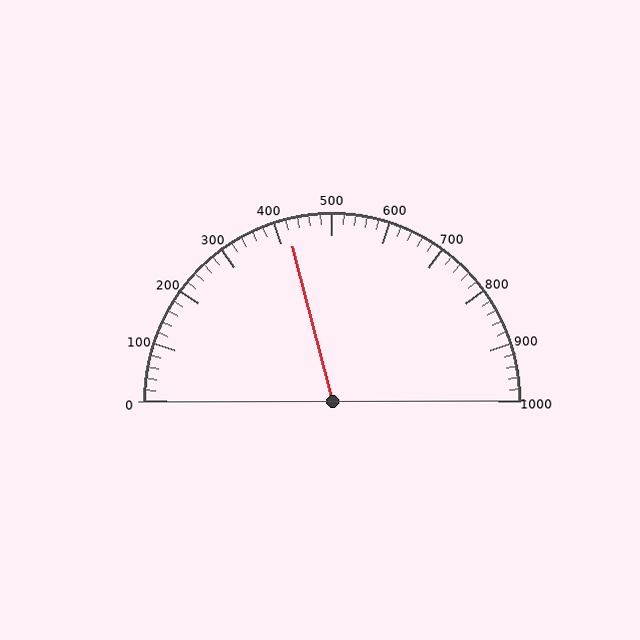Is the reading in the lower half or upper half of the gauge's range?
The reading is in the lower half of the range (0 to 1000).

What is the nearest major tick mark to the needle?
The nearest major tick mark is 400.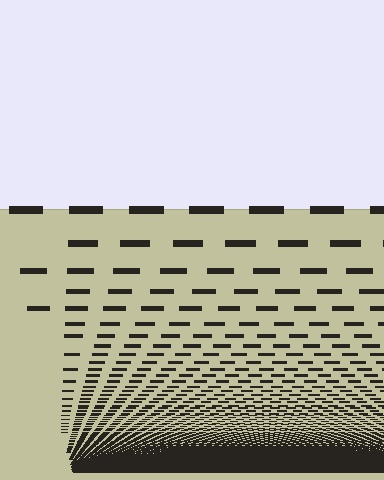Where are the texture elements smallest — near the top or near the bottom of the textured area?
Near the bottom.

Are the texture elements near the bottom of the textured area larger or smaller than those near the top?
Smaller. The gradient is inverted — elements near the bottom are smaller and denser.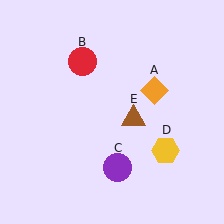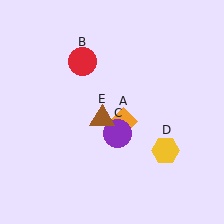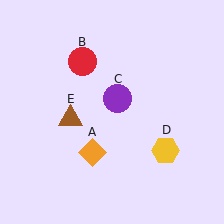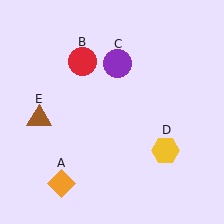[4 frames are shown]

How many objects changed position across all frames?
3 objects changed position: orange diamond (object A), purple circle (object C), brown triangle (object E).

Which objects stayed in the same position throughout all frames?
Red circle (object B) and yellow hexagon (object D) remained stationary.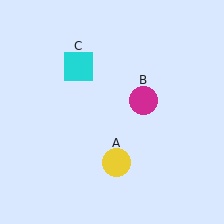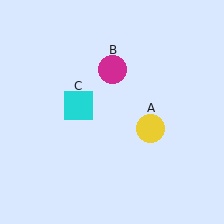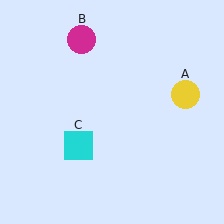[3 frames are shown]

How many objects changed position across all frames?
3 objects changed position: yellow circle (object A), magenta circle (object B), cyan square (object C).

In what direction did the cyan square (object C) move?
The cyan square (object C) moved down.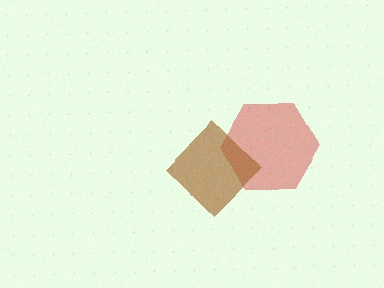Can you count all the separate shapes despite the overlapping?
Yes, there are 2 separate shapes.